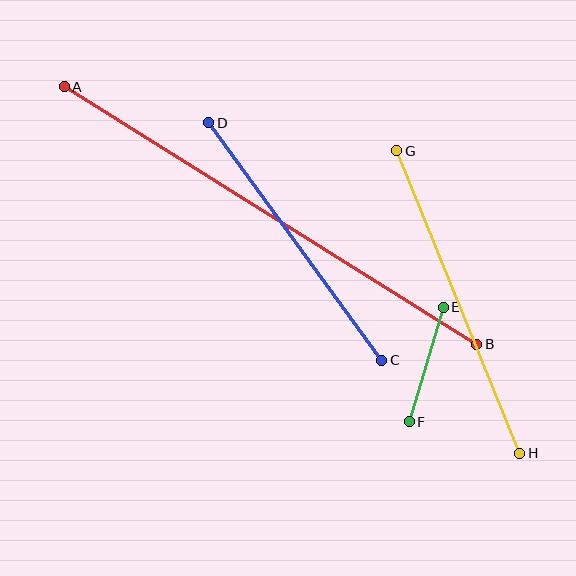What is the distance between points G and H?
The distance is approximately 327 pixels.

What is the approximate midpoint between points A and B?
The midpoint is at approximately (270, 215) pixels.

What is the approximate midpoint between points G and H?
The midpoint is at approximately (458, 302) pixels.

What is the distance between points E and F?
The distance is approximately 120 pixels.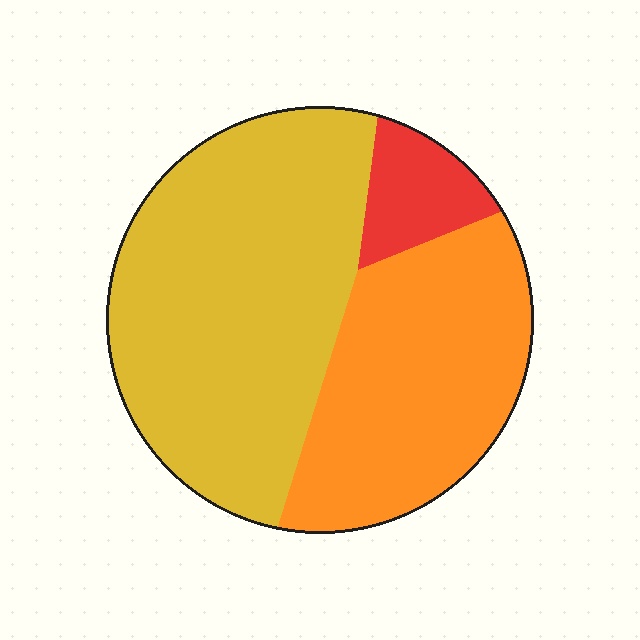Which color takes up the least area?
Red, at roughly 10%.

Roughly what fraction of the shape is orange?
Orange takes up about three eighths (3/8) of the shape.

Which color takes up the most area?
Yellow, at roughly 55%.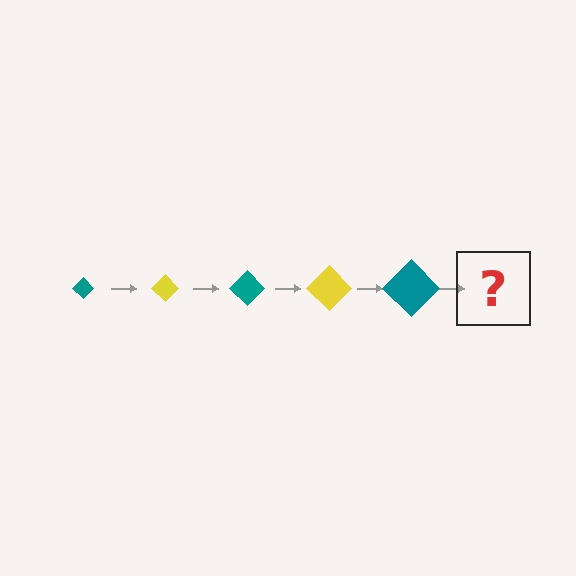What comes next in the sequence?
The next element should be a yellow diamond, larger than the previous one.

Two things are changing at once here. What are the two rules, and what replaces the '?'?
The two rules are that the diamond grows larger each step and the color cycles through teal and yellow. The '?' should be a yellow diamond, larger than the previous one.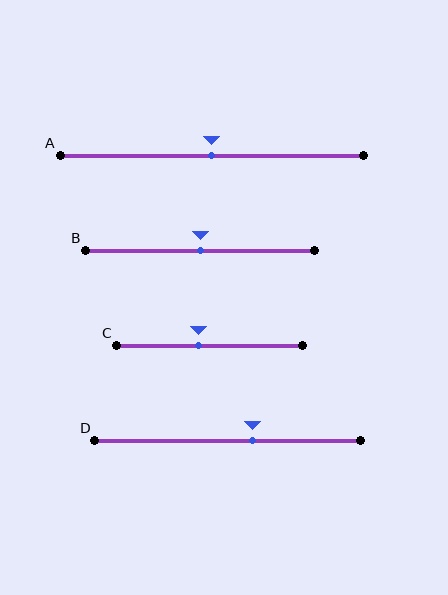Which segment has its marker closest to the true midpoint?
Segment A has its marker closest to the true midpoint.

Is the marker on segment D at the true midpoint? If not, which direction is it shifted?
No, the marker on segment D is shifted to the right by about 9% of the segment length.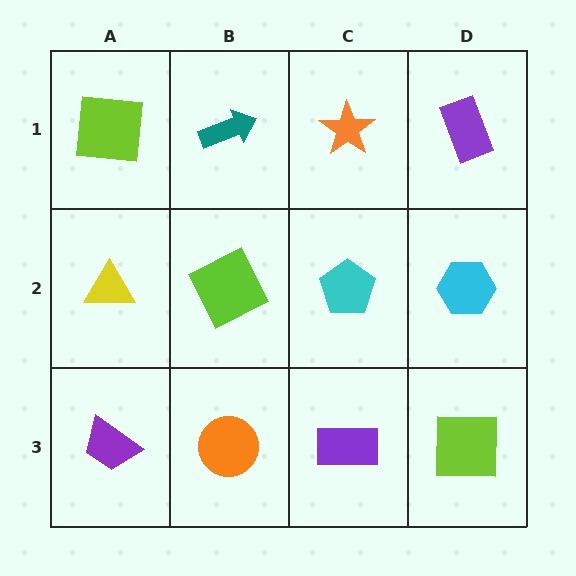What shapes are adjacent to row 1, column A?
A yellow triangle (row 2, column A), a teal arrow (row 1, column B).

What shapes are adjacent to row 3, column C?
A cyan pentagon (row 2, column C), an orange circle (row 3, column B), a lime square (row 3, column D).